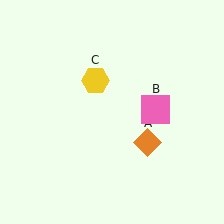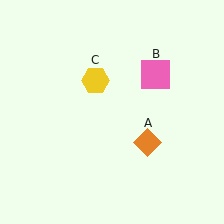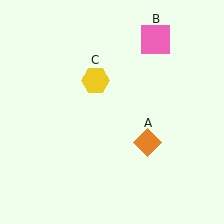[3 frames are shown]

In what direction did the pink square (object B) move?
The pink square (object B) moved up.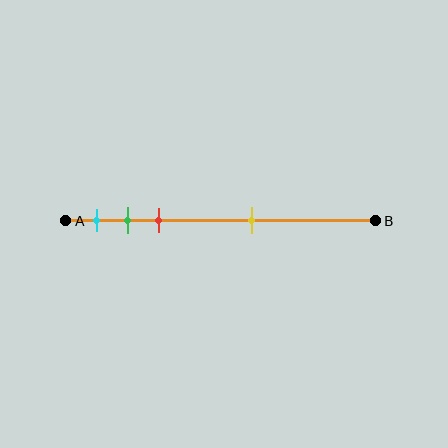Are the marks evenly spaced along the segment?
No, the marks are not evenly spaced.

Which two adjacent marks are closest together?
The green and red marks are the closest adjacent pair.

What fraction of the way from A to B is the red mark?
The red mark is approximately 30% (0.3) of the way from A to B.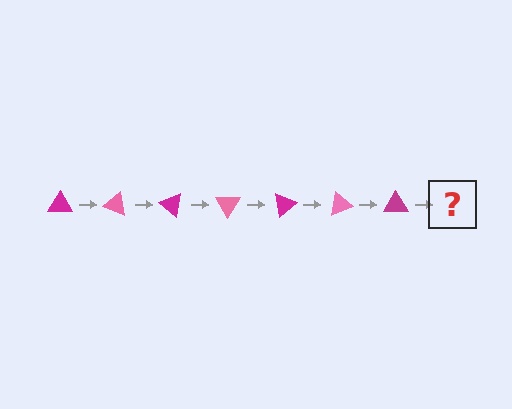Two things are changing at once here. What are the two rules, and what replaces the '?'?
The two rules are that it rotates 20 degrees each step and the color cycles through magenta and pink. The '?' should be a pink triangle, rotated 140 degrees from the start.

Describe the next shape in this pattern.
It should be a pink triangle, rotated 140 degrees from the start.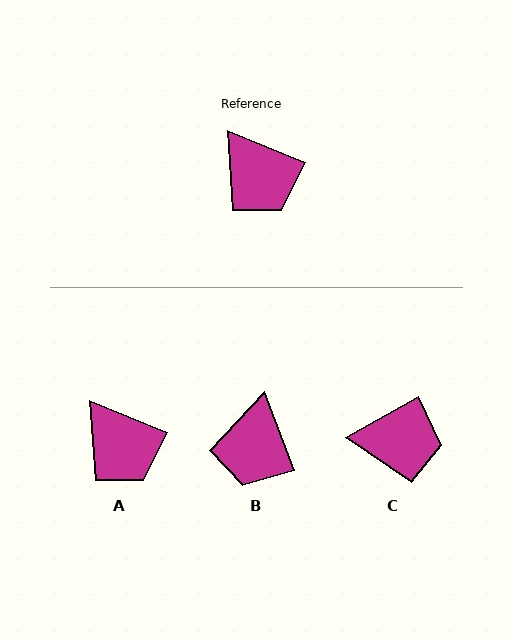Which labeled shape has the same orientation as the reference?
A.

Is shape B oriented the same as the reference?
No, it is off by about 47 degrees.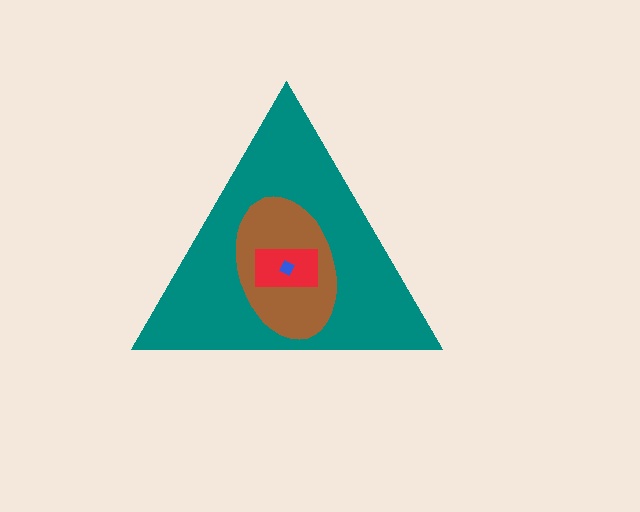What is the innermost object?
The blue diamond.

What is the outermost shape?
The teal triangle.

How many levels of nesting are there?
4.